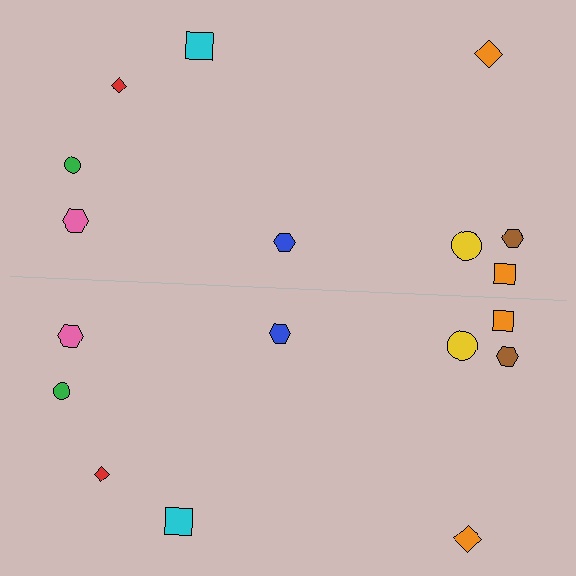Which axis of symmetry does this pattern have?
The pattern has a horizontal axis of symmetry running through the center of the image.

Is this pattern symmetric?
Yes, this pattern has bilateral (reflection) symmetry.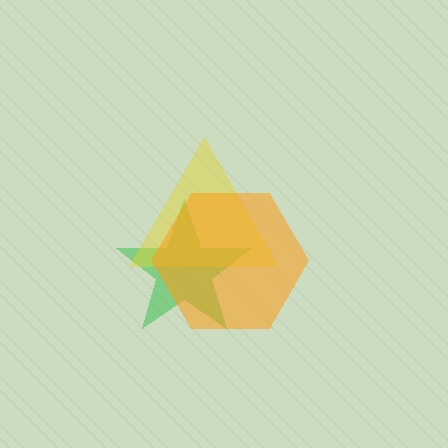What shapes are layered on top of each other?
The layered shapes are: a green star, a yellow triangle, an orange hexagon.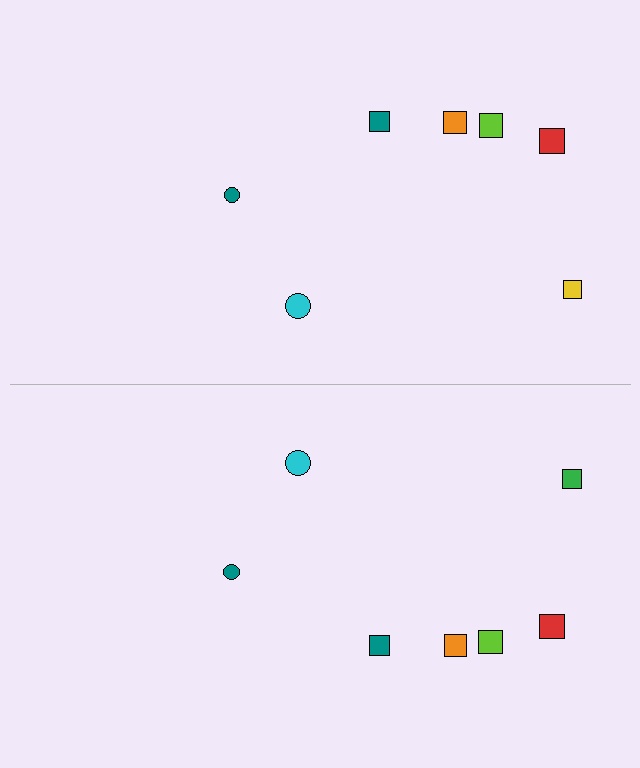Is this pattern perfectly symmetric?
No, the pattern is not perfectly symmetric. The green square on the bottom side breaks the symmetry — its mirror counterpart is yellow.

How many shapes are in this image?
There are 14 shapes in this image.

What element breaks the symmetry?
The green square on the bottom side breaks the symmetry — its mirror counterpart is yellow.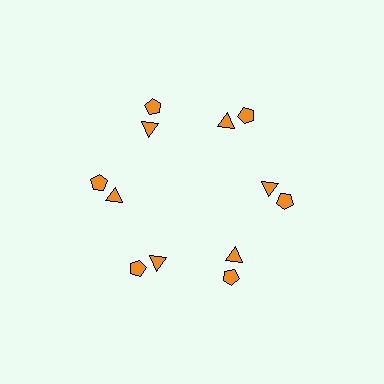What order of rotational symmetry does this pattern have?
This pattern has 6-fold rotational symmetry.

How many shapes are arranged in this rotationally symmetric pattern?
There are 12 shapes, arranged in 6 groups of 2.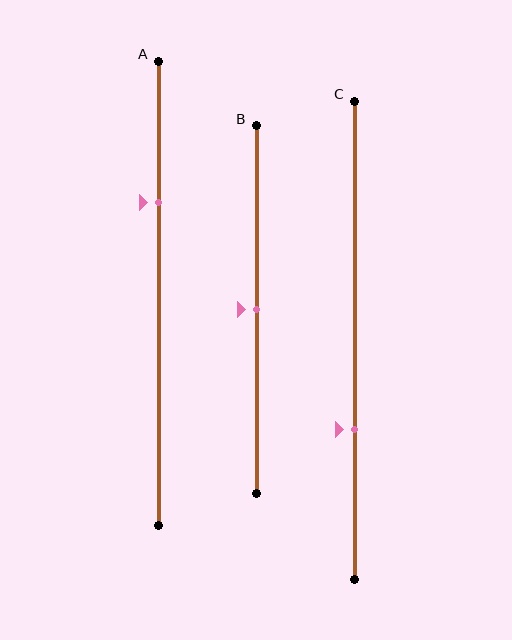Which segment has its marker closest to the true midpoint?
Segment B has its marker closest to the true midpoint.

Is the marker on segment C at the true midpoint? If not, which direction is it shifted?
No, the marker on segment C is shifted downward by about 19% of the segment length.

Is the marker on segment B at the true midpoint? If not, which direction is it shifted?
Yes, the marker on segment B is at the true midpoint.